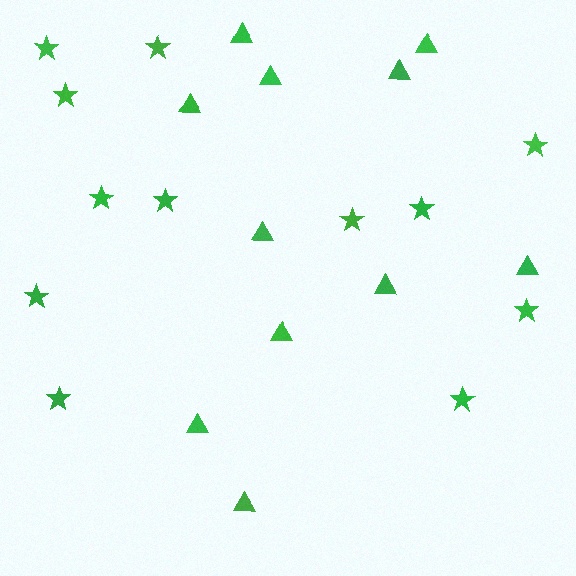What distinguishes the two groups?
There are 2 groups: one group of triangles (11) and one group of stars (12).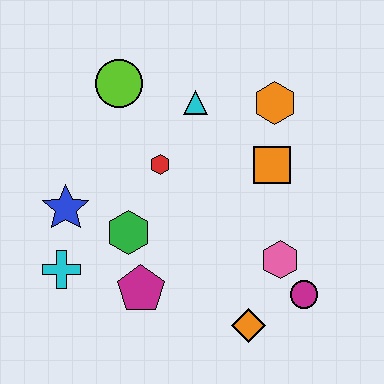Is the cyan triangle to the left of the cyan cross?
No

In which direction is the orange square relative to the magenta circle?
The orange square is above the magenta circle.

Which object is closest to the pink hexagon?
The magenta circle is closest to the pink hexagon.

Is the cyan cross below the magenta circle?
No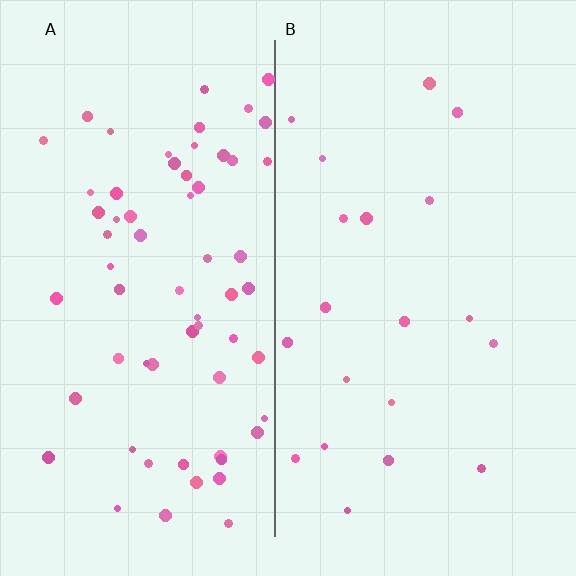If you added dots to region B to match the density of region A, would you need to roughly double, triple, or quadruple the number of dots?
Approximately triple.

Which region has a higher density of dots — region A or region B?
A (the left).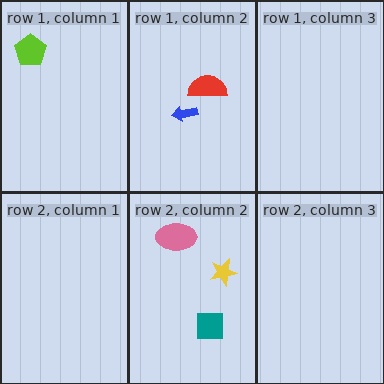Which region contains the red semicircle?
The row 1, column 2 region.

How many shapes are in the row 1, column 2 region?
2.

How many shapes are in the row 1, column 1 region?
1.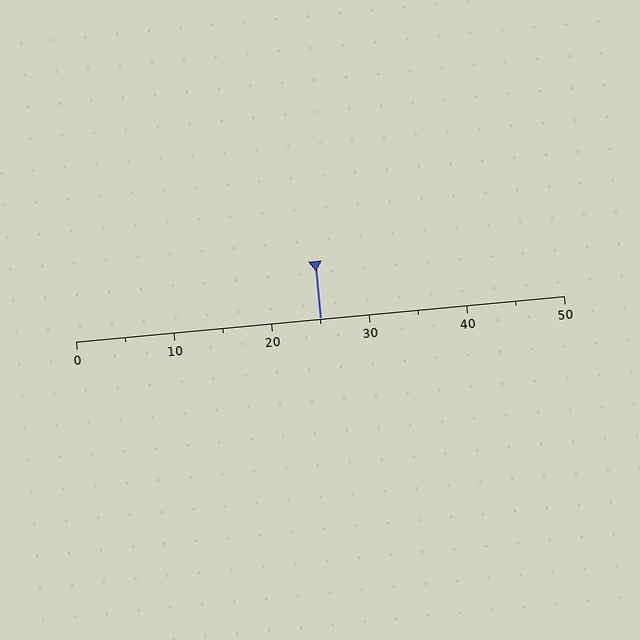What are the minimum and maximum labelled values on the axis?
The axis runs from 0 to 50.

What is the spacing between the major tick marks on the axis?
The major ticks are spaced 10 apart.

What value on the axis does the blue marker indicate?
The marker indicates approximately 25.